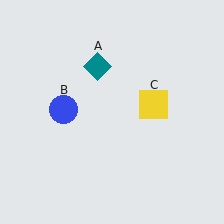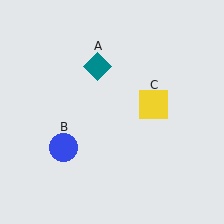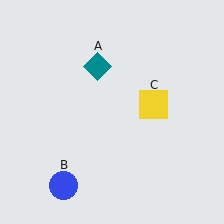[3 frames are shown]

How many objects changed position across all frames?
1 object changed position: blue circle (object B).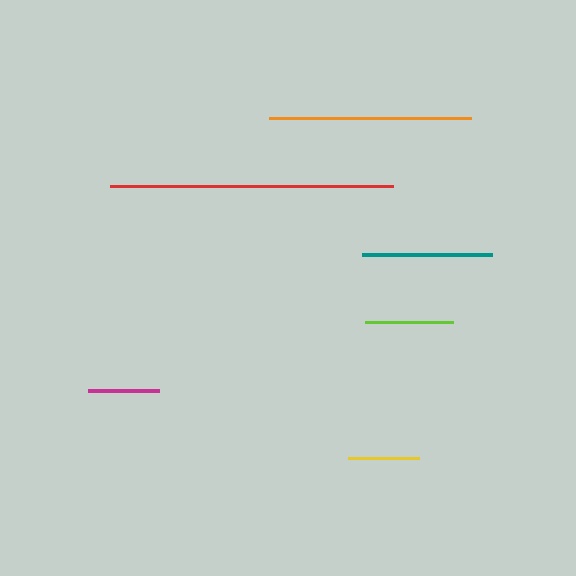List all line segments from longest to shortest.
From longest to shortest: red, orange, teal, lime, magenta, yellow.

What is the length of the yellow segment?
The yellow segment is approximately 71 pixels long.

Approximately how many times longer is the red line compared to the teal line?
The red line is approximately 2.2 times the length of the teal line.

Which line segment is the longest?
The red line is the longest at approximately 283 pixels.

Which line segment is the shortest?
The yellow line is the shortest at approximately 71 pixels.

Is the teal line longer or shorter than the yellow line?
The teal line is longer than the yellow line.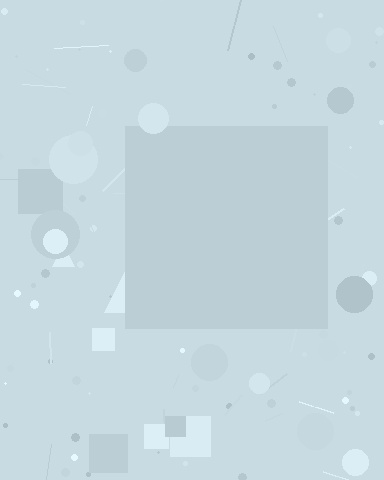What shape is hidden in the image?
A square is hidden in the image.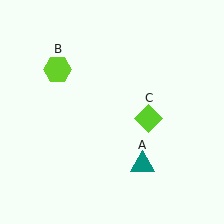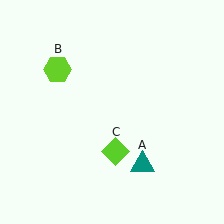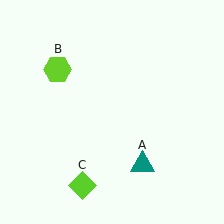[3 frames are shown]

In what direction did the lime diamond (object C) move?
The lime diamond (object C) moved down and to the left.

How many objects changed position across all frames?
1 object changed position: lime diamond (object C).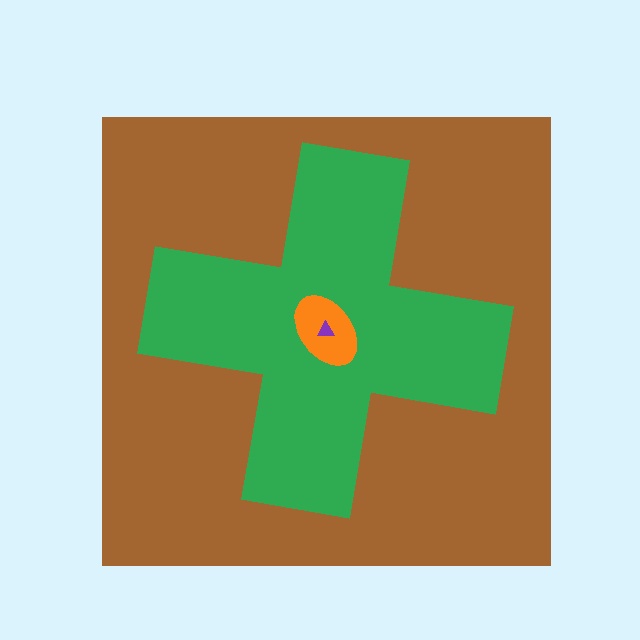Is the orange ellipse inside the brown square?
Yes.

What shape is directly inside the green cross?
The orange ellipse.